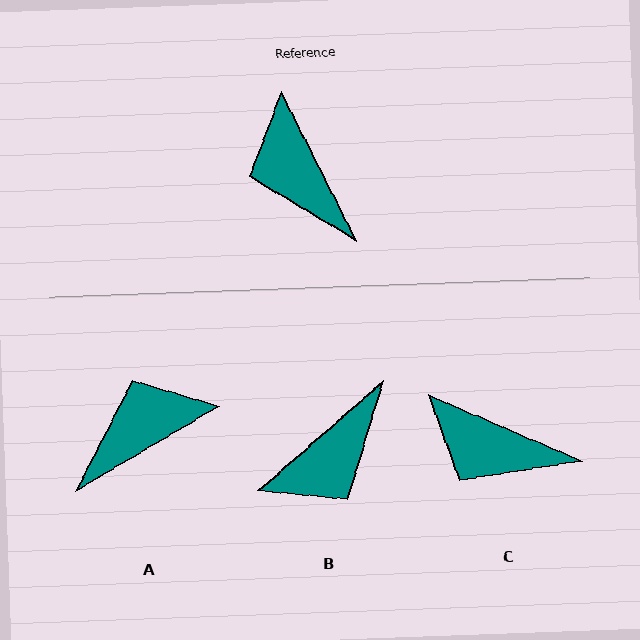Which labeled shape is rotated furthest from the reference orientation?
B, about 105 degrees away.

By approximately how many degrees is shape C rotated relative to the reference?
Approximately 40 degrees counter-clockwise.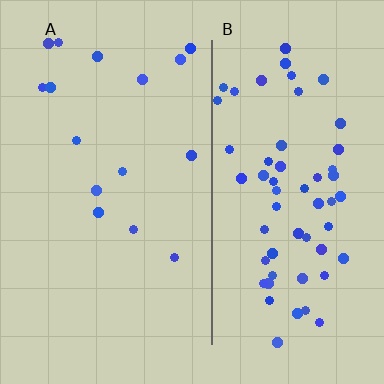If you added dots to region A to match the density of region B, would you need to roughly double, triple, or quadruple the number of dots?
Approximately quadruple.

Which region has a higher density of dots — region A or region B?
B (the right).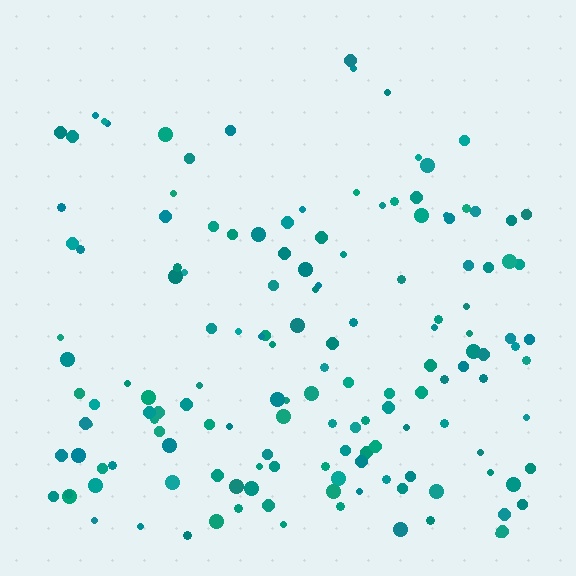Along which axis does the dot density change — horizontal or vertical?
Vertical.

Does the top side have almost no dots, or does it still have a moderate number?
Still a moderate number, just noticeably fewer than the bottom.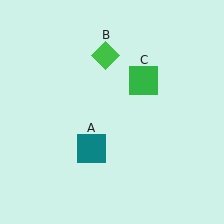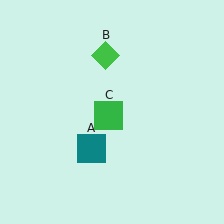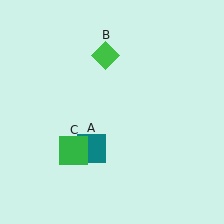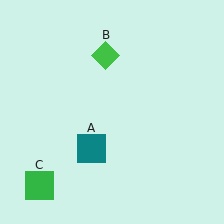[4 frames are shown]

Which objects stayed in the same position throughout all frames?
Teal square (object A) and green diamond (object B) remained stationary.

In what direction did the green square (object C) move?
The green square (object C) moved down and to the left.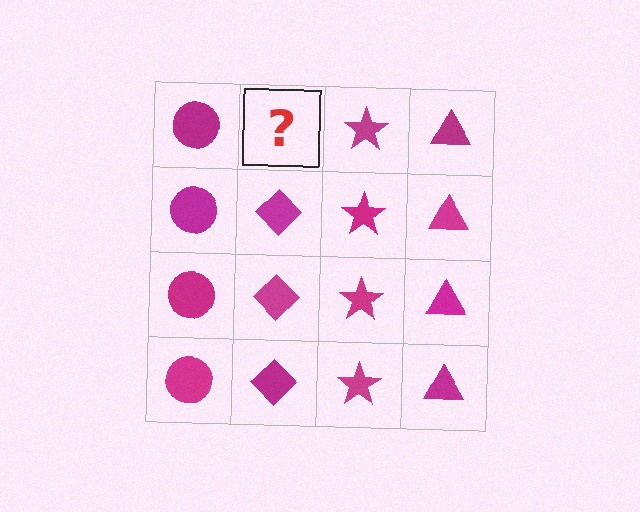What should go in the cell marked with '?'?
The missing cell should contain a magenta diamond.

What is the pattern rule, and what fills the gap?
The rule is that each column has a consistent shape. The gap should be filled with a magenta diamond.